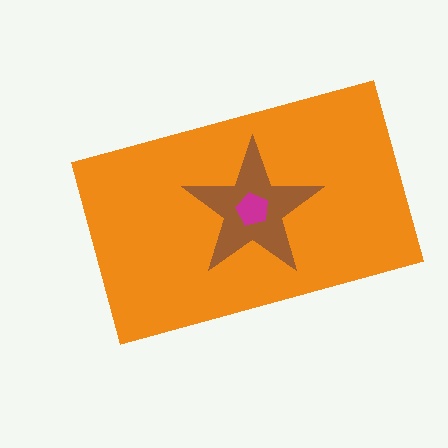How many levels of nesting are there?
3.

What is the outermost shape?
The orange rectangle.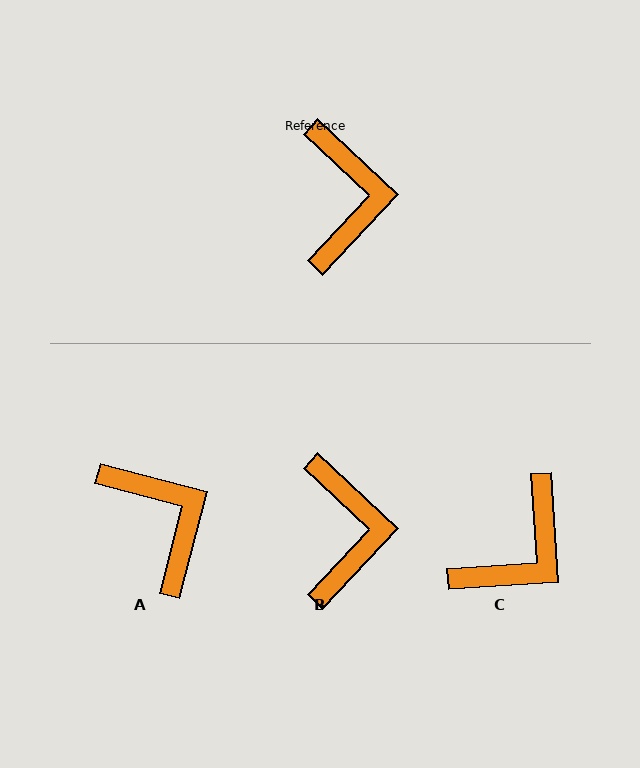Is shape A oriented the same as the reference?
No, it is off by about 29 degrees.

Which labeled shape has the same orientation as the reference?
B.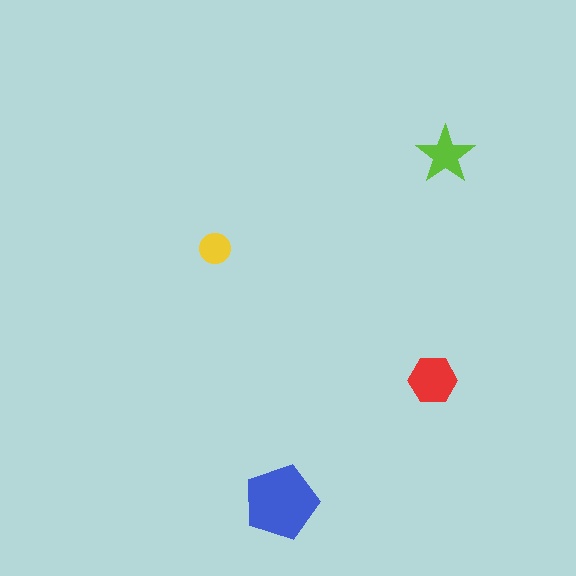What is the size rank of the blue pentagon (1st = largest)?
1st.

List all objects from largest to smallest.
The blue pentagon, the red hexagon, the lime star, the yellow circle.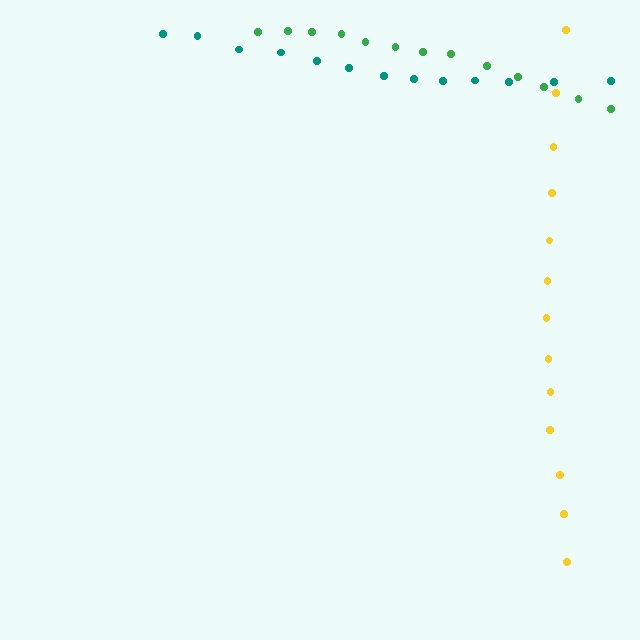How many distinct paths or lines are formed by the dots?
There are 3 distinct paths.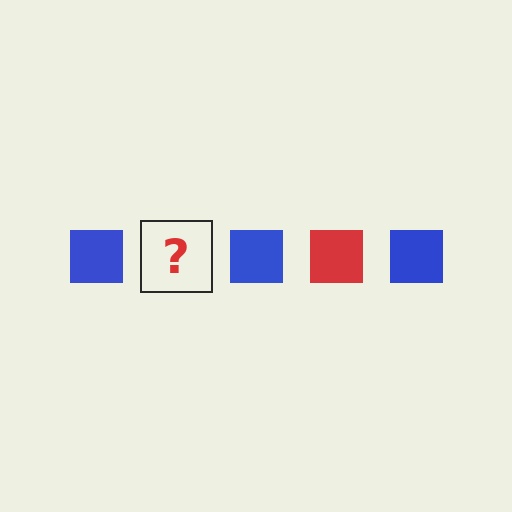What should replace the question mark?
The question mark should be replaced with a red square.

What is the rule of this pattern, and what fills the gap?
The rule is that the pattern cycles through blue, red squares. The gap should be filled with a red square.